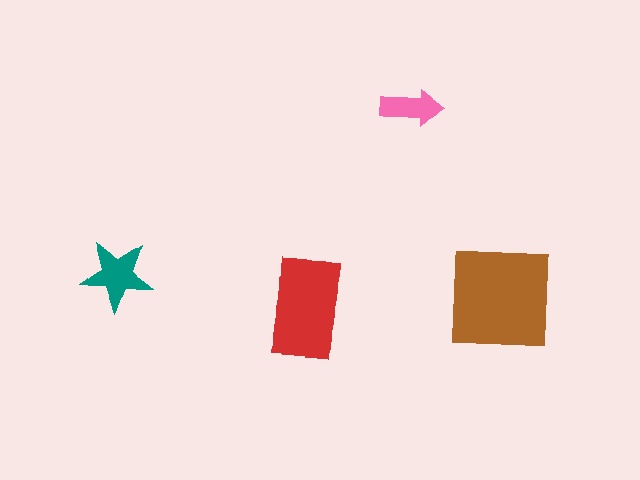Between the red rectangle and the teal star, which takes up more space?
The red rectangle.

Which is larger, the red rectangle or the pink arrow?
The red rectangle.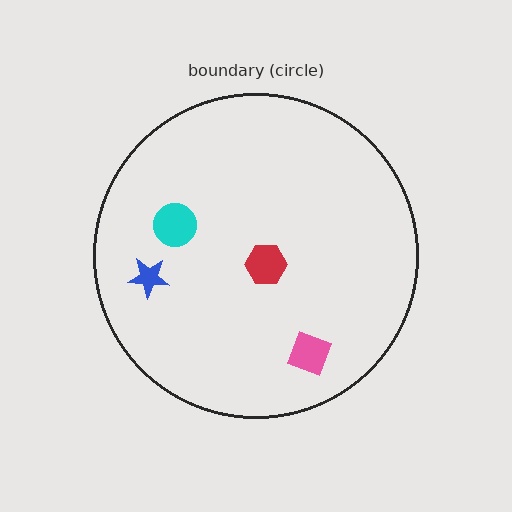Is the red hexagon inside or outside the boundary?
Inside.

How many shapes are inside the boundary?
4 inside, 0 outside.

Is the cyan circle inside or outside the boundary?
Inside.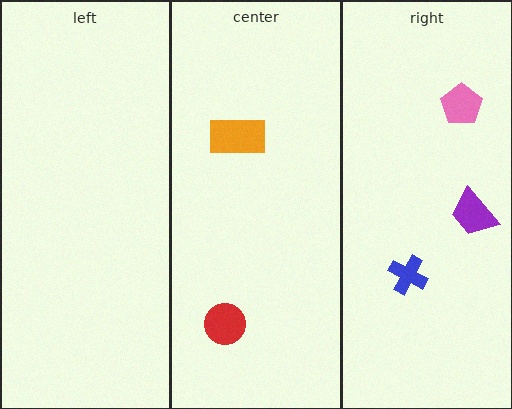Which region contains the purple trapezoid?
The right region.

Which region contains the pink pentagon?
The right region.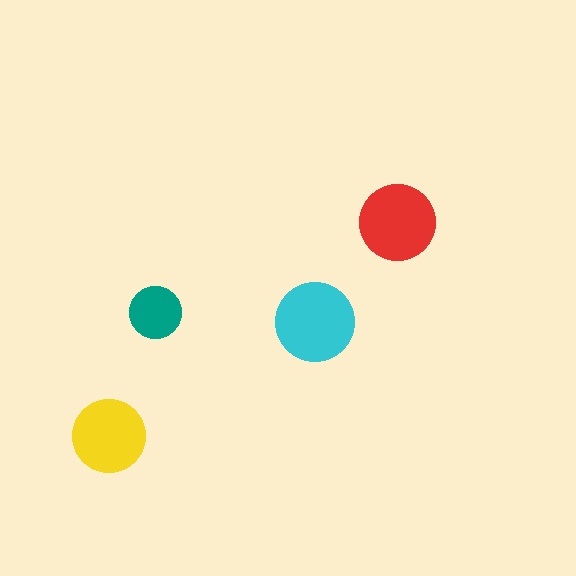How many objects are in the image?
There are 4 objects in the image.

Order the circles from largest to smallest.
the cyan one, the red one, the yellow one, the teal one.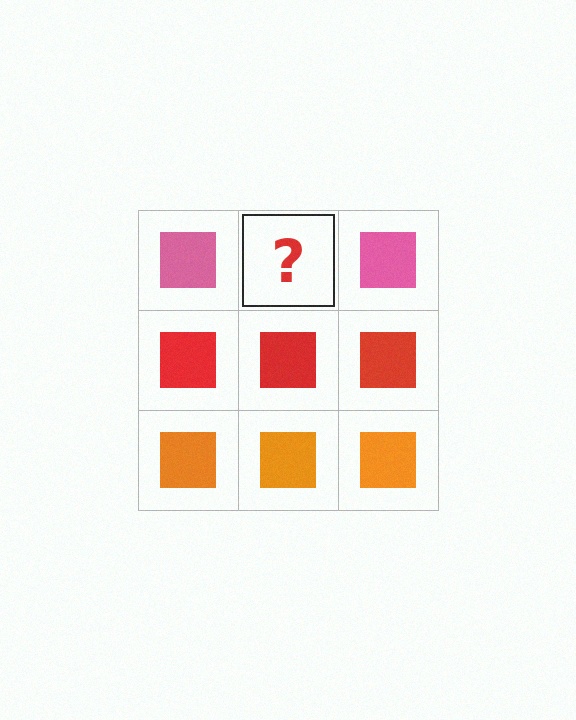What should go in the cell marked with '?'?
The missing cell should contain a pink square.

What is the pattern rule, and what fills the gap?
The rule is that each row has a consistent color. The gap should be filled with a pink square.